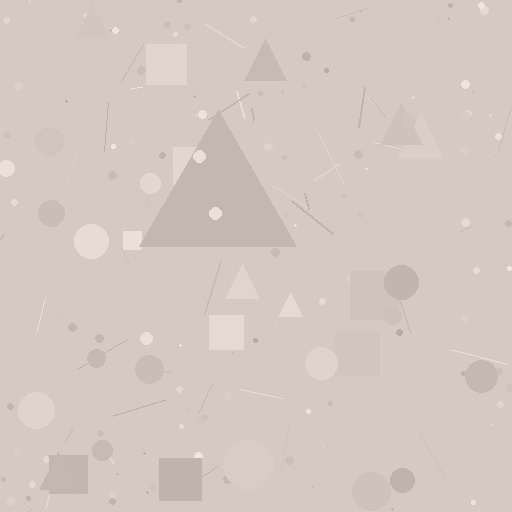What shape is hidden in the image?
A triangle is hidden in the image.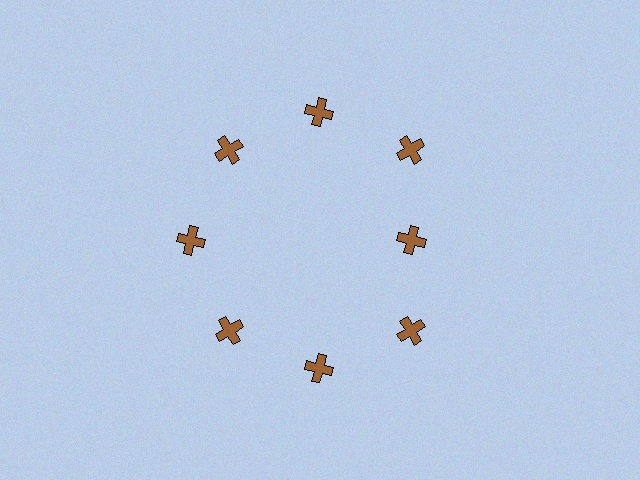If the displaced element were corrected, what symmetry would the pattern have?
It would have 8-fold rotational symmetry — the pattern would map onto itself every 45 degrees.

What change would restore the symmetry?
The symmetry would be restored by moving it outward, back onto the ring so that all 8 crosses sit at equal angles and equal distance from the center.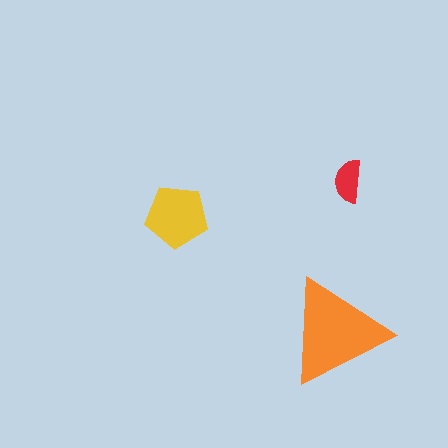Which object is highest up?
The red semicircle is topmost.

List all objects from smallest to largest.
The red semicircle, the yellow pentagon, the orange triangle.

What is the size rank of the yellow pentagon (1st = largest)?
2nd.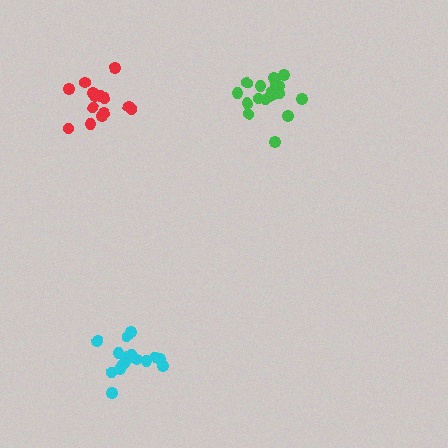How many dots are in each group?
Group 1: 18 dots, Group 2: 17 dots, Group 3: 14 dots (49 total).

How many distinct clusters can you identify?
There are 3 distinct clusters.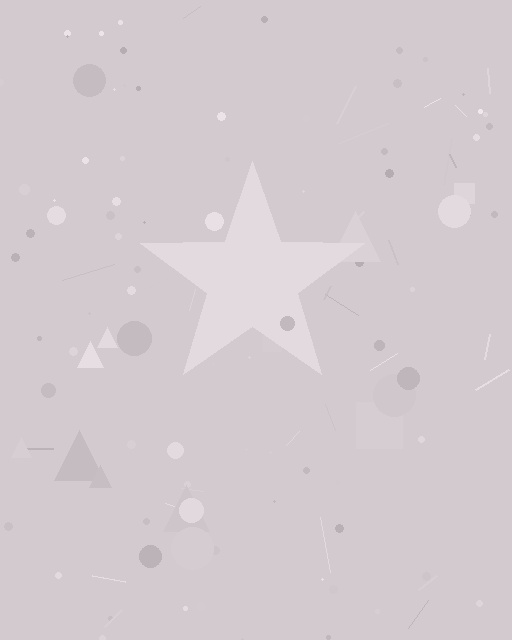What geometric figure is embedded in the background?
A star is embedded in the background.